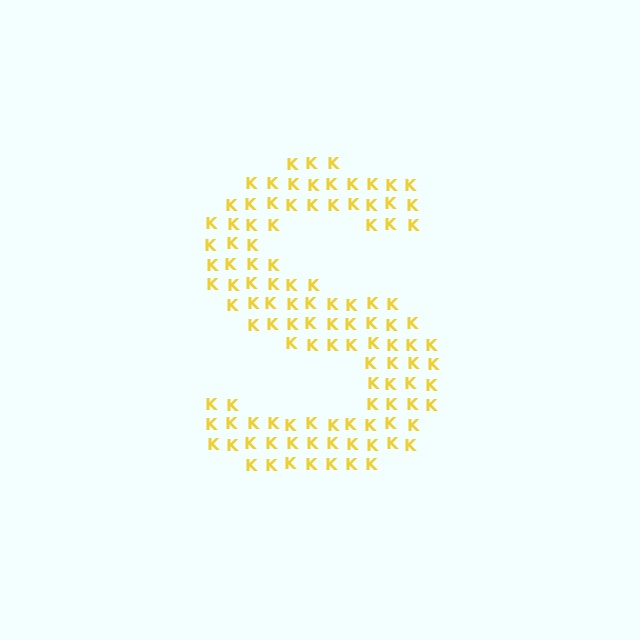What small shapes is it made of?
It is made of small letter K's.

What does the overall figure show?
The overall figure shows the letter S.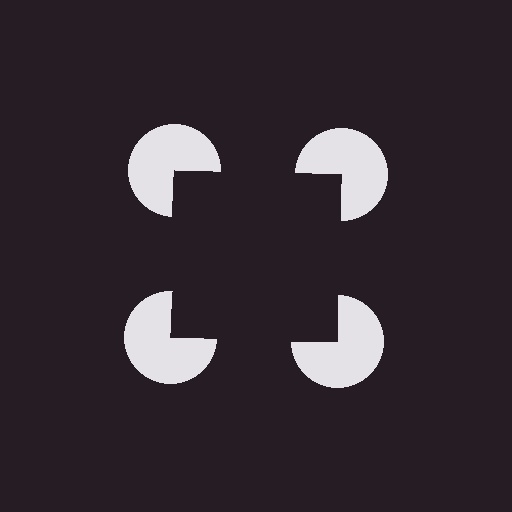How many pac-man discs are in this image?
There are 4 — one at each vertex of the illusory square.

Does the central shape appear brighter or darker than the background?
It typically appears slightly darker than the background, even though no actual brightness change is drawn.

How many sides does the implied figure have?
4 sides.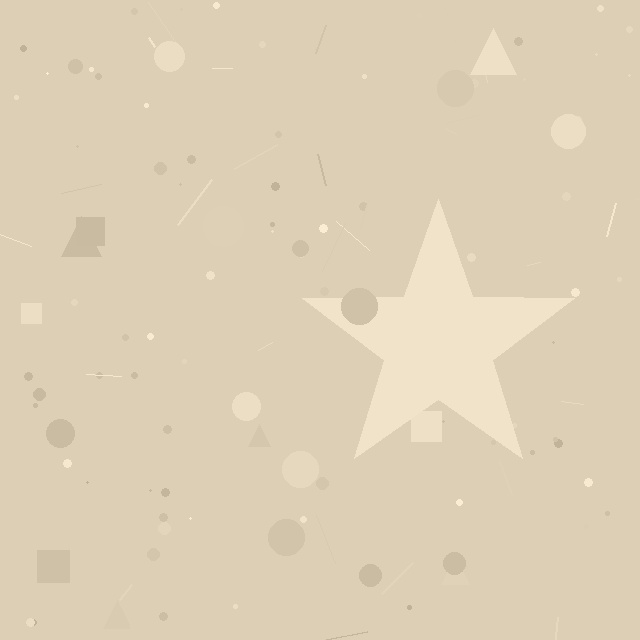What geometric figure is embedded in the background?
A star is embedded in the background.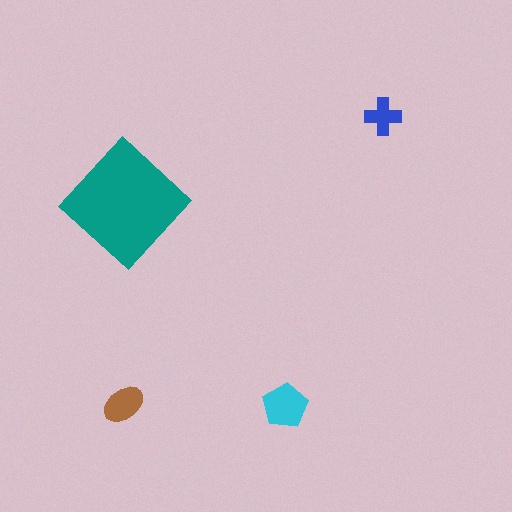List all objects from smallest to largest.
The blue cross, the brown ellipse, the cyan pentagon, the teal diamond.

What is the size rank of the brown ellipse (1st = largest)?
3rd.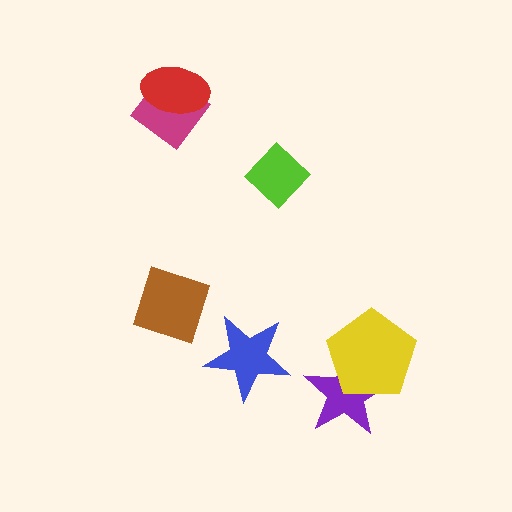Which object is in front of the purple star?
The yellow pentagon is in front of the purple star.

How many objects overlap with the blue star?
0 objects overlap with the blue star.